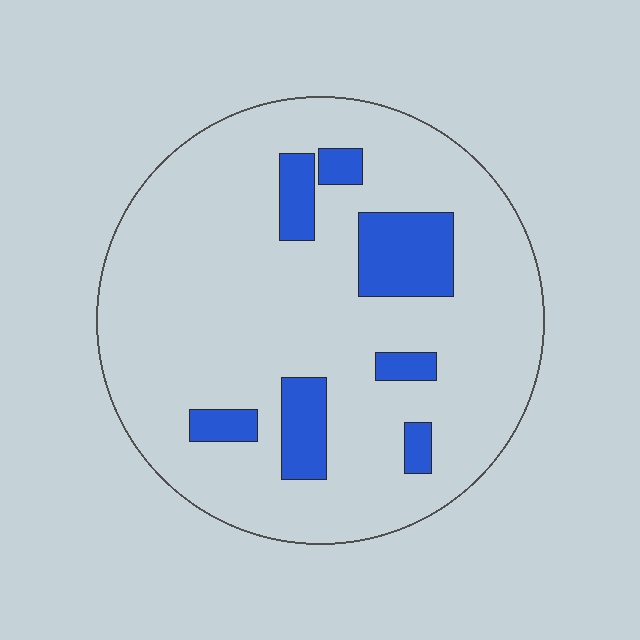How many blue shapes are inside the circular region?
7.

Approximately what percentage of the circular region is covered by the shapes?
Approximately 15%.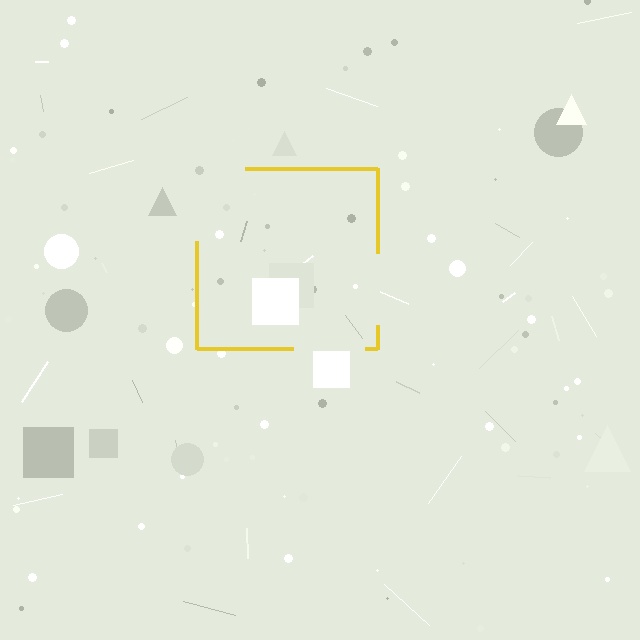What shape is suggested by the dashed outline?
The dashed outline suggests a square.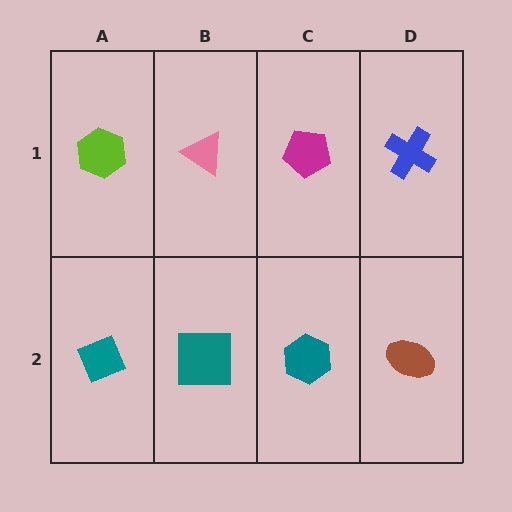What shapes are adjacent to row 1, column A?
A teal diamond (row 2, column A), a pink triangle (row 1, column B).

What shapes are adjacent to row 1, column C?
A teal hexagon (row 2, column C), a pink triangle (row 1, column B), a blue cross (row 1, column D).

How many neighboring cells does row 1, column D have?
2.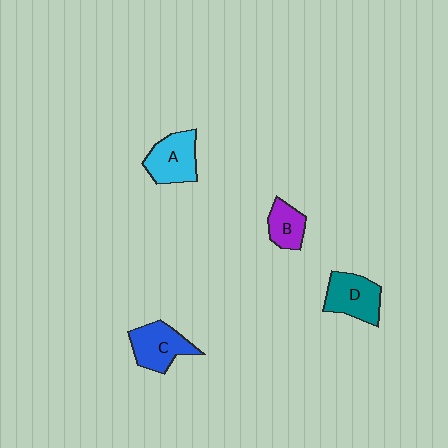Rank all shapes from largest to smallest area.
From largest to smallest: A (cyan), C (blue), D (teal), B (purple).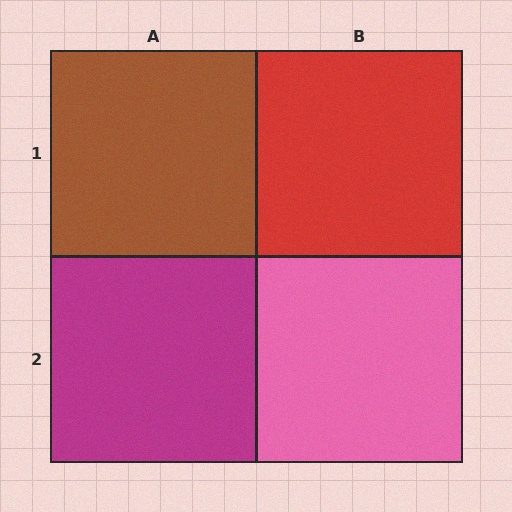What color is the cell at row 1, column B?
Red.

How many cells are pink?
1 cell is pink.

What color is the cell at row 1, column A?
Brown.